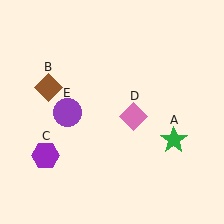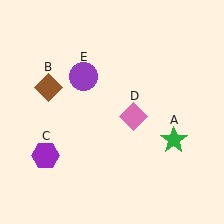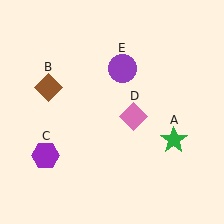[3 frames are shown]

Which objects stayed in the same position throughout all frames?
Green star (object A) and brown diamond (object B) and purple hexagon (object C) and pink diamond (object D) remained stationary.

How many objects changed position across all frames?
1 object changed position: purple circle (object E).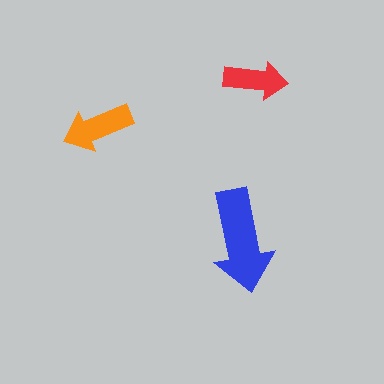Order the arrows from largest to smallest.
the blue one, the orange one, the red one.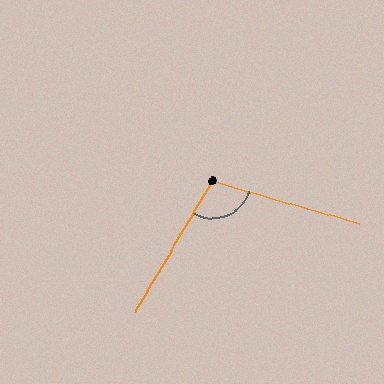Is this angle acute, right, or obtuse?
It is obtuse.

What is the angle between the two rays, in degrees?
Approximately 104 degrees.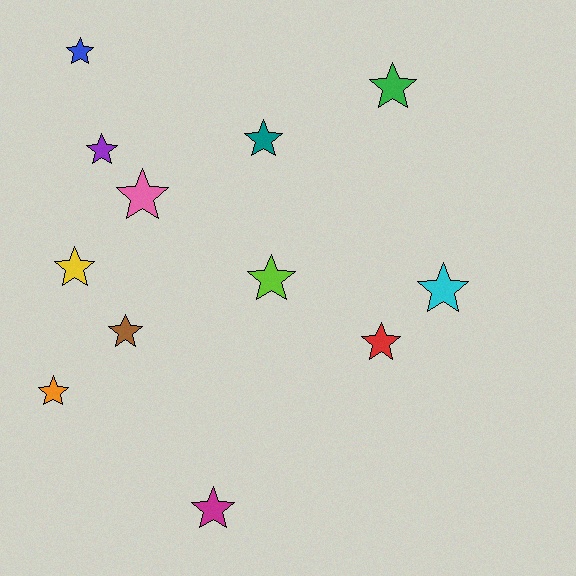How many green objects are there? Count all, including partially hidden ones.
There is 1 green object.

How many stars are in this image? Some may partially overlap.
There are 12 stars.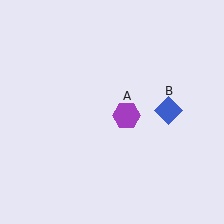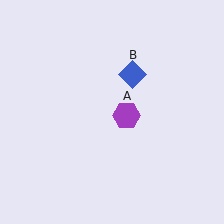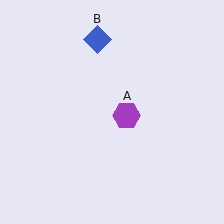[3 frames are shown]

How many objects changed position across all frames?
1 object changed position: blue diamond (object B).